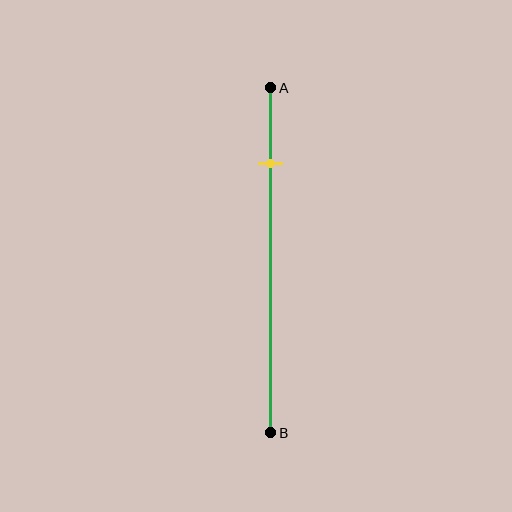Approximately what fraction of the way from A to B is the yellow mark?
The yellow mark is approximately 20% of the way from A to B.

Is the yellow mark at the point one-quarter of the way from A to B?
No, the mark is at about 20% from A, not at the 25% one-quarter point.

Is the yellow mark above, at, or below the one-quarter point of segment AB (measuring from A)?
The yellow mark is above the one-quarter point of segment AB.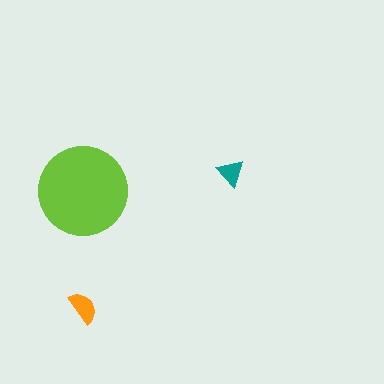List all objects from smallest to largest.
The teal triangle, the orange semicircle, the lime circle.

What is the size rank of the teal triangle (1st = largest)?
3rd.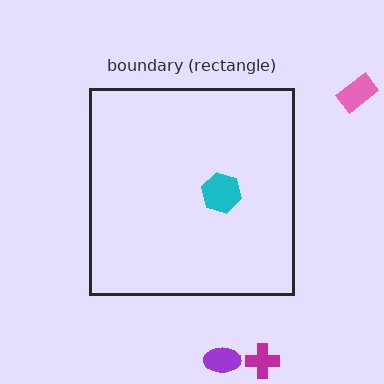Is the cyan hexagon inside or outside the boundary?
Inside.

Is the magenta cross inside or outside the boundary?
Outside.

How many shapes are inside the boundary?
1 inside, 3 outside.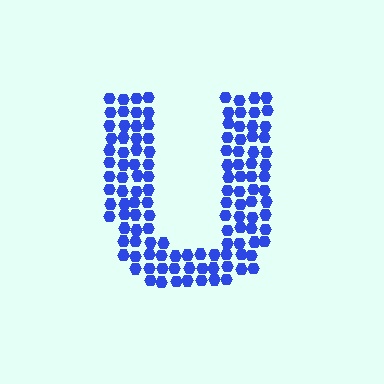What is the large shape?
The large shape is the letter U.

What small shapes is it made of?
It is made of small hexagons.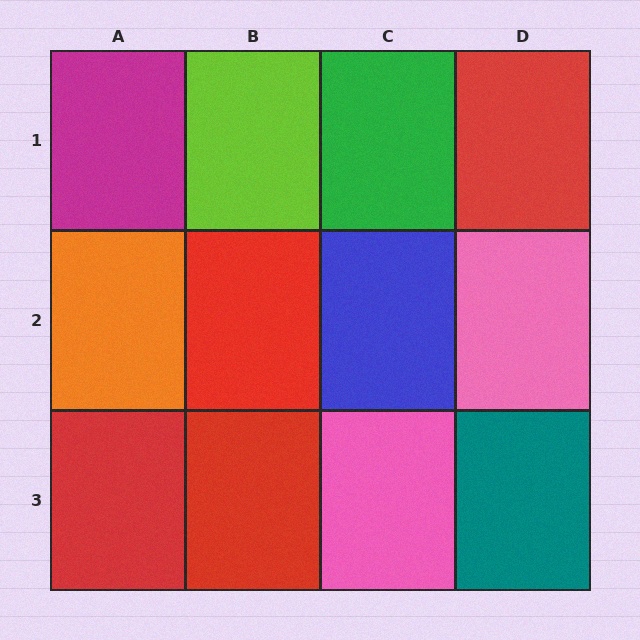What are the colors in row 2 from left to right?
Orange, red, blue, pink.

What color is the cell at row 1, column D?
Red.